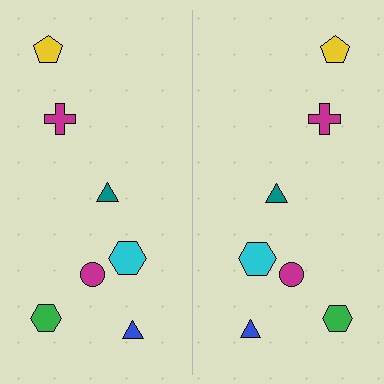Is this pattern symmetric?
Yes, this pattern has bilateral (reflection) symmetry.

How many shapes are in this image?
There are 14 shapes in this image.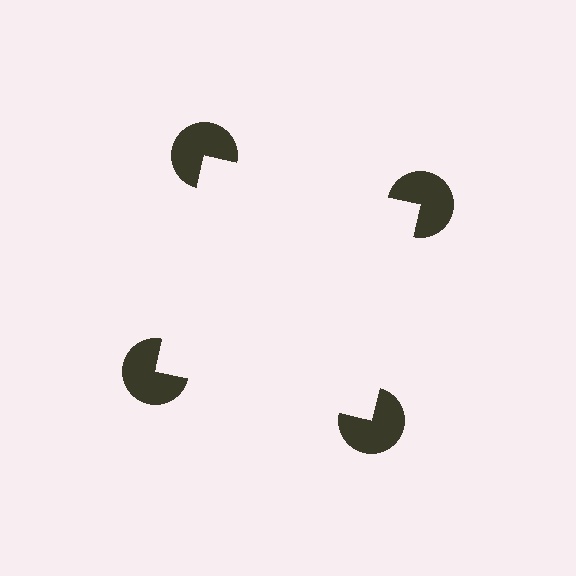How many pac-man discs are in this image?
There are 4 — one at each vertex of the illusory square.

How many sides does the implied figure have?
4 sides.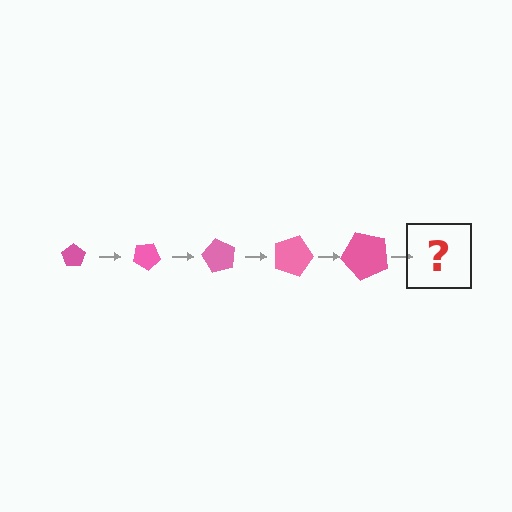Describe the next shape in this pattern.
It should be a pentagon, larger than the previous one and rotated 150 degrees from the start.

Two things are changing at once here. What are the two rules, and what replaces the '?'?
The two rules are that the pentagon grows larger each step and it rotates 30 degrees each step. The '?' should be a pentagon, larger than the previous one and rotated 150 degrees from the start.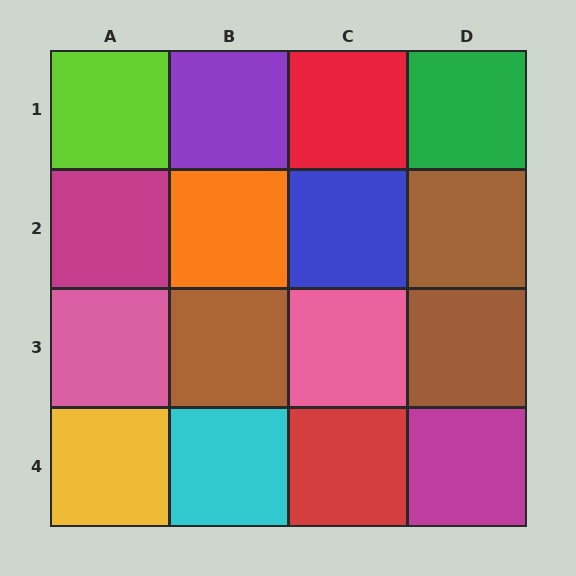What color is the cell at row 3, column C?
Pink.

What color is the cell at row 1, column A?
Lime.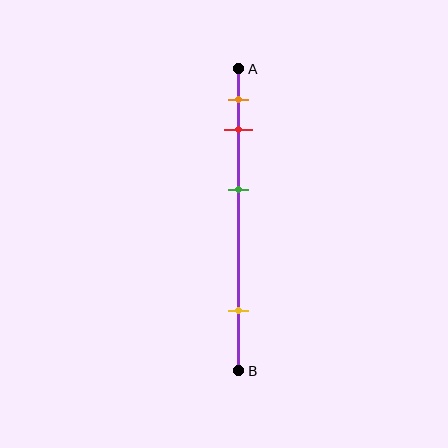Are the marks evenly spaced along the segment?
No, the marks are not evenly spaced.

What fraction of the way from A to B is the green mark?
The green mark is approximately 40% (0.4) of the way from A to B.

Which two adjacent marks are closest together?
The orange and red marks are the closest adjacent pair.